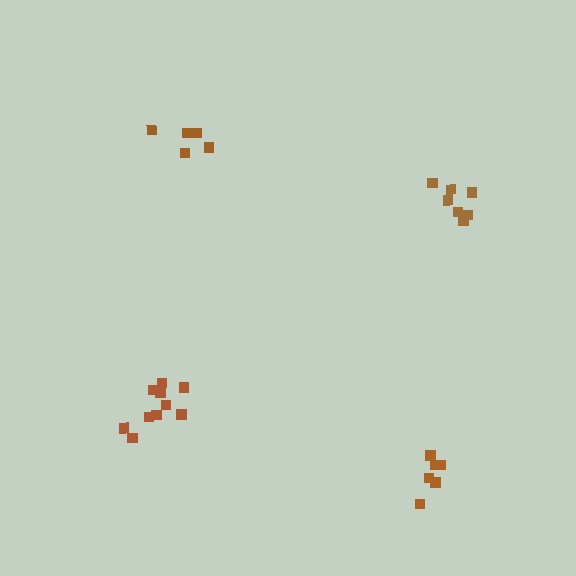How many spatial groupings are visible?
There are 4 spatial groupings.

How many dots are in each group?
Group 1: 5 dots, Group 2: 7 dots, Group 3: 6 dots, Group 4: 10 dots (28 total).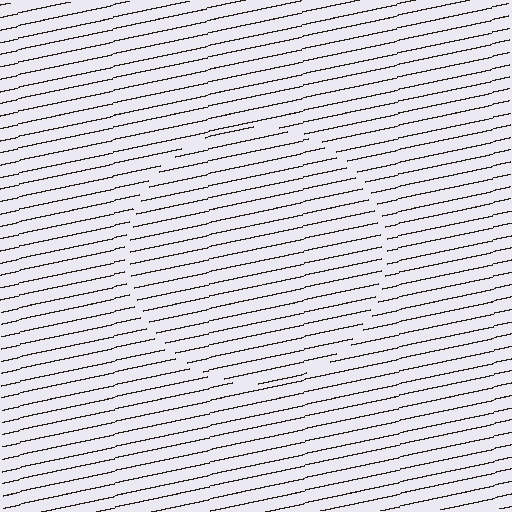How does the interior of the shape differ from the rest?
The interior of the shape contains the same grating, shifted by half a period — the contour is defined by the phase discontinuity where line-ends from the inner and outer gratings abut.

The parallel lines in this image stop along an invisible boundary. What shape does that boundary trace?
An illusory circle. The interior of the shape contains the same grating, shifted by half a period — the contour is defined by the phase discontinuity where line-ends from the inner and outer gratings abut.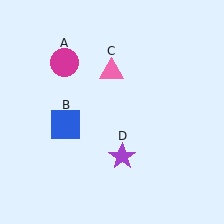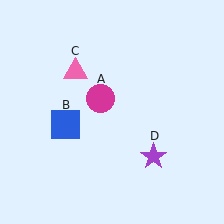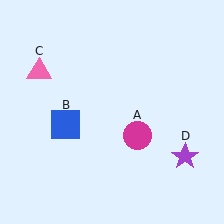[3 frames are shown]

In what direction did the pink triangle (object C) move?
The pink triangle (object C) moved left.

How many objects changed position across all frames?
3 objects changed position: magenta circle (object A), pink triangle (object C), purple star (object D).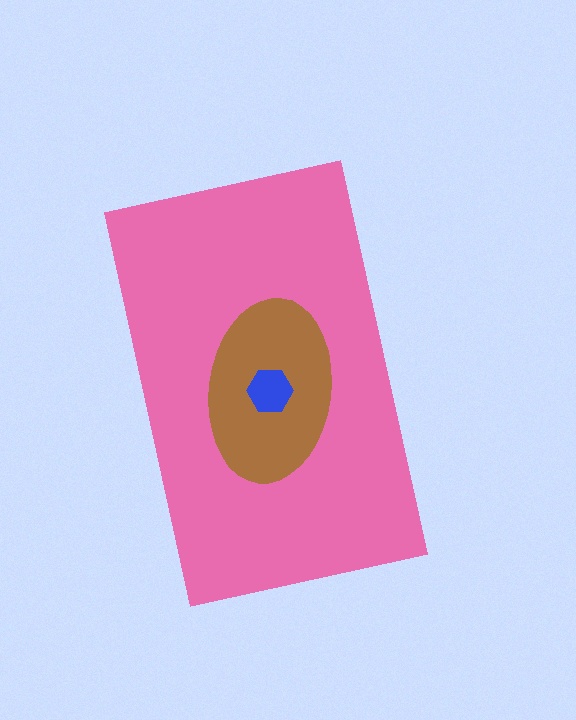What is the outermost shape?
The pink rectangle.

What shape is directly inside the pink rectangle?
The brown ellipse.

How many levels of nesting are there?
3.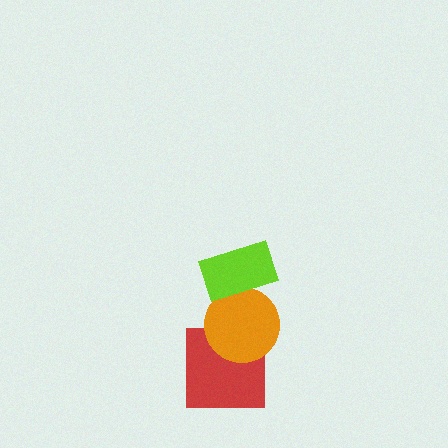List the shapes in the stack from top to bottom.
From top to bottom: the lime rectangle, the orange circle, the red square.